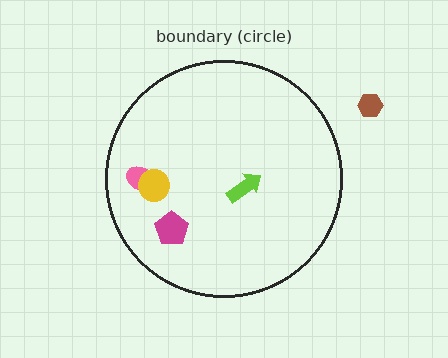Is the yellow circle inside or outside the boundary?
Inside.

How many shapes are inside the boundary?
4 inside, 1 outside.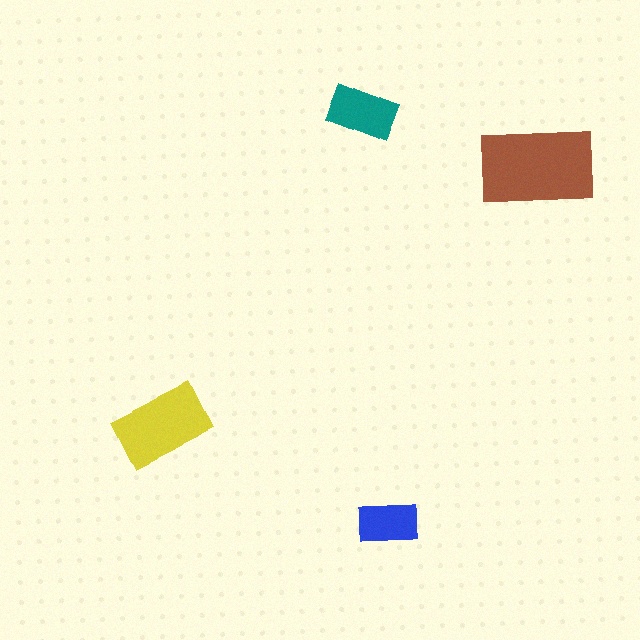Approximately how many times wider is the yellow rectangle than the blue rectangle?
About 1.5 times wider.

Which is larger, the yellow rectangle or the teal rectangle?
The yellow one.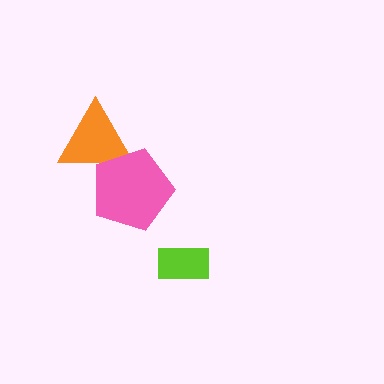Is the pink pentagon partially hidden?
No, no other shape covers it.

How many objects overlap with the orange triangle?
1 object overlaps with the orange triangle.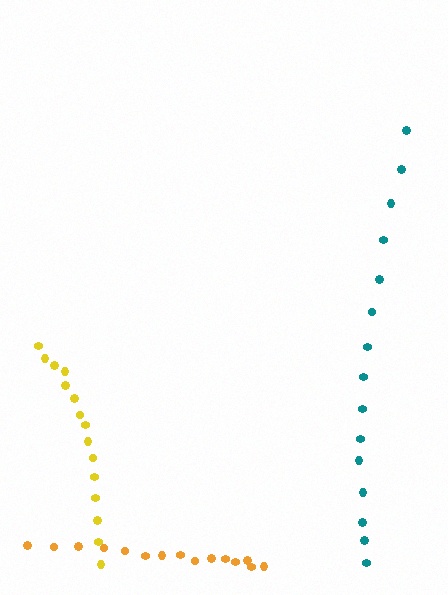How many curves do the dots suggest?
There are 3 distinct paths.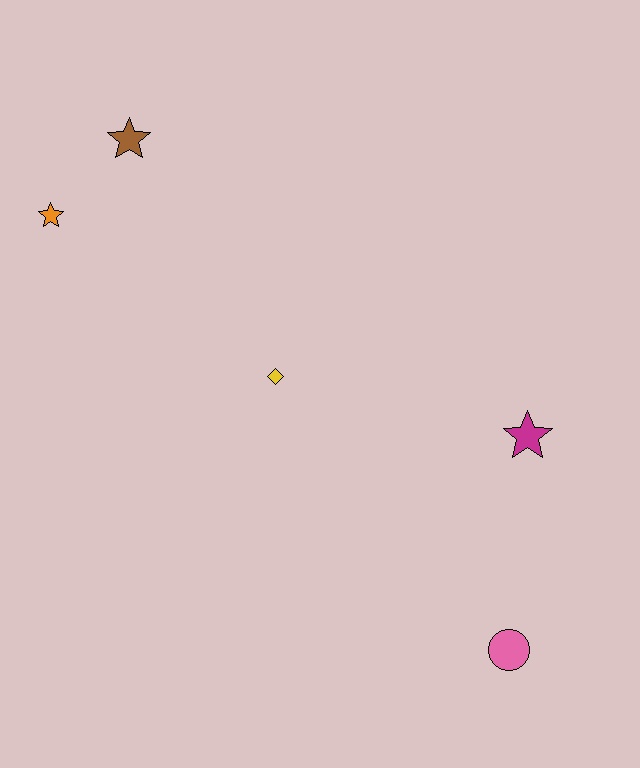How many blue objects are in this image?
There are no blue objects.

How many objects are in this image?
There are 5 objects.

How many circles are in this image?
There is 1 circle.